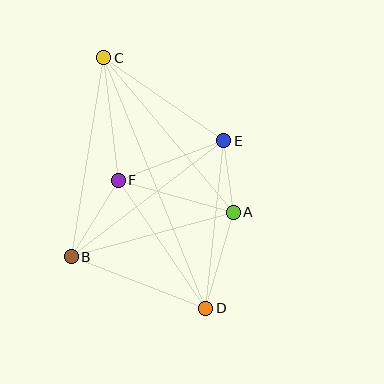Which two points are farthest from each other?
Points C and D are farthest from each other.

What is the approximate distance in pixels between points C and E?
The distance between C and E is approximately 146 pixels.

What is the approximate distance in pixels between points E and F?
The distance between E and F is approximately 113 pixels.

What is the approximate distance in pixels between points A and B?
The distance between A and B is approximately 168 pixels.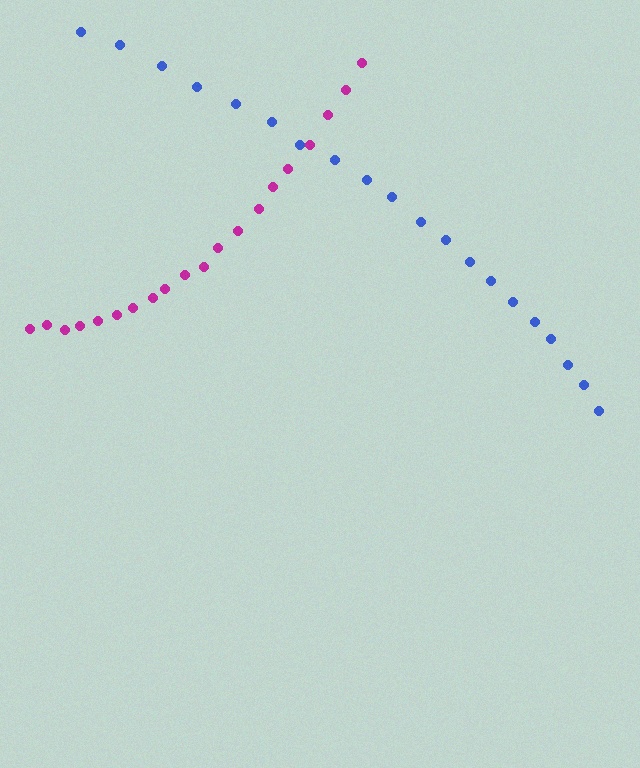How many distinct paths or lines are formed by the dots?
There are 2 distinct paths.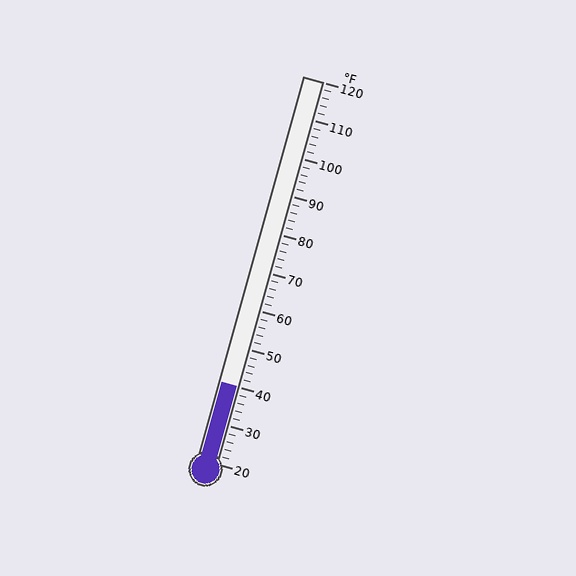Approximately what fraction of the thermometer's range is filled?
The thermometer is filled to approximately 20% of its range.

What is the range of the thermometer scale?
The thermometer scale ranges from 20°F to 120°F.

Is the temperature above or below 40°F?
The temperature is at 40°F.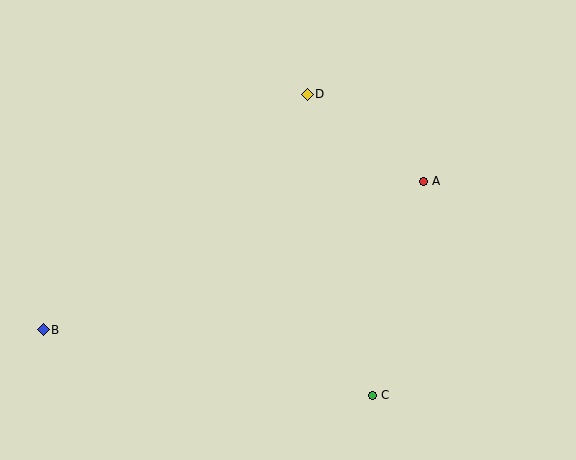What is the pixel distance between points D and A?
The distance between D and A is 145 pixels.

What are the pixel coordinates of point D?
Point D is at (307, 94).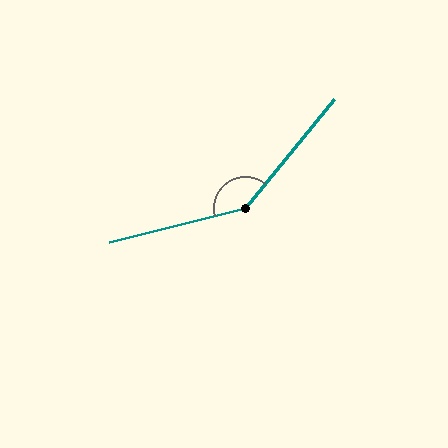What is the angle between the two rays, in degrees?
Approximately 143 degrees.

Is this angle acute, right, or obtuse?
It is obtuse.